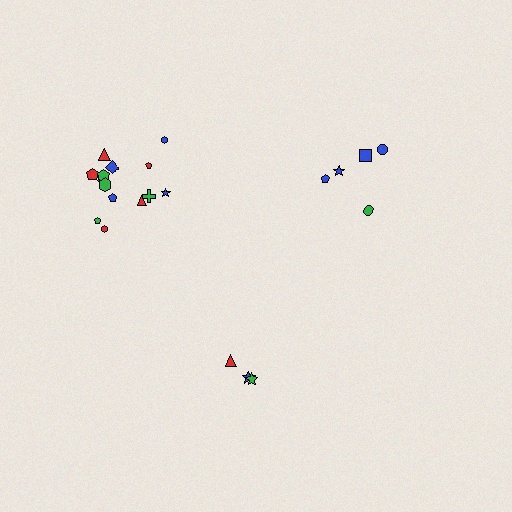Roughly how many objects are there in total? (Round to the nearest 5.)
Roughly 25 objects in total.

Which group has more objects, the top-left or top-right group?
The top-left group.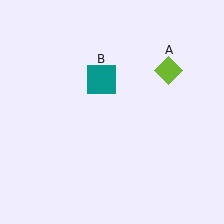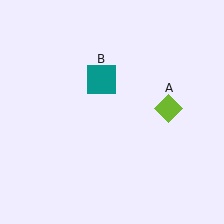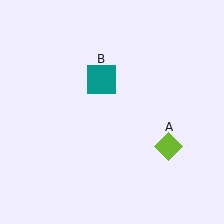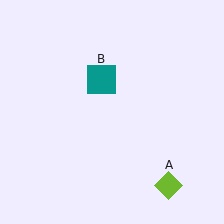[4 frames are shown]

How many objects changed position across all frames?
1 object changed position: lime diamond (object A).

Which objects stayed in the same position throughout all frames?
Teal square (object B) remained stationary.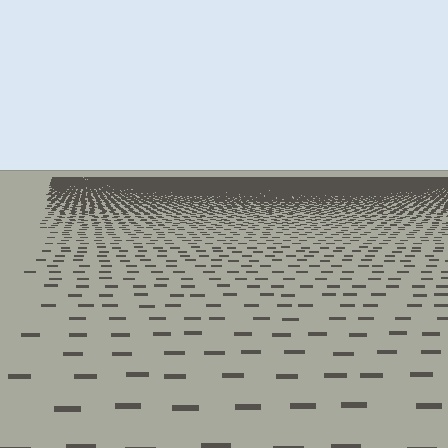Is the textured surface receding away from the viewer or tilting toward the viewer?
The surface is receding away from the viewer. Texture elements get smaller and denser toward the top.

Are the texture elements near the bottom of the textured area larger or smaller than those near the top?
Larger. Near the bottom, elements are closer to the viewer and appear at a bigger on-screen size.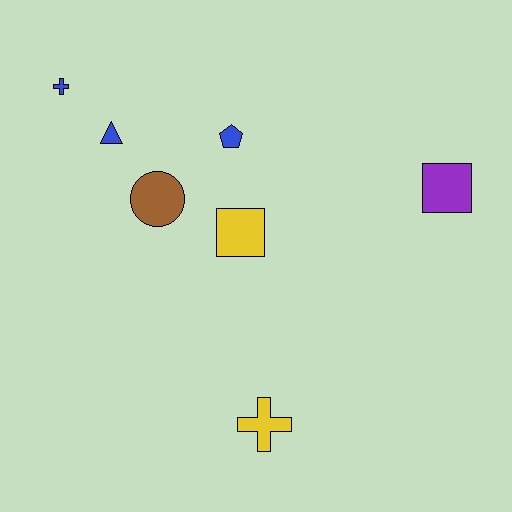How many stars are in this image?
There are no stars.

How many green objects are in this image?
There are no green objects.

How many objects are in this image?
There are 7 objects.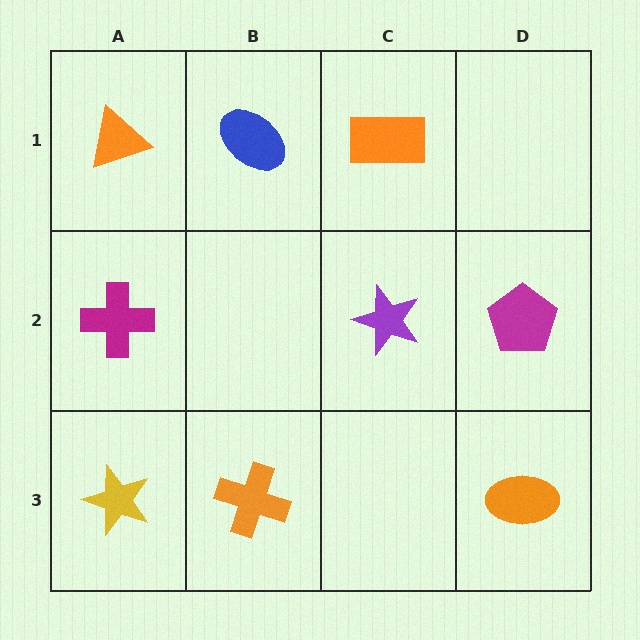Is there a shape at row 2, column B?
No, that cell is empty.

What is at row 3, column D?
An orange ellipse.